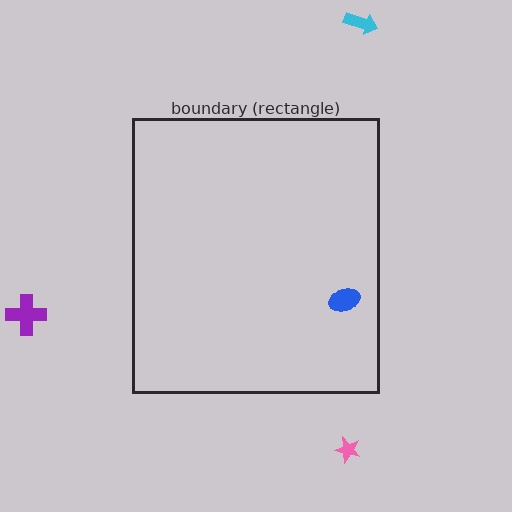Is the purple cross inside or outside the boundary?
Outside.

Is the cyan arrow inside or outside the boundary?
Outside.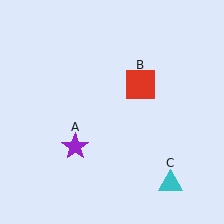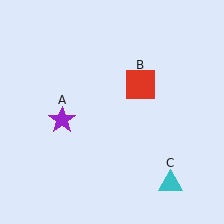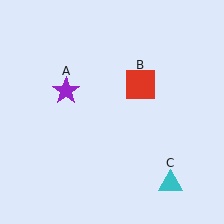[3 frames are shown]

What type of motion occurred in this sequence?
The purple star (object A) rotated clockwise around the center of the scene.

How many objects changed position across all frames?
1 object changed position: purple star (object A).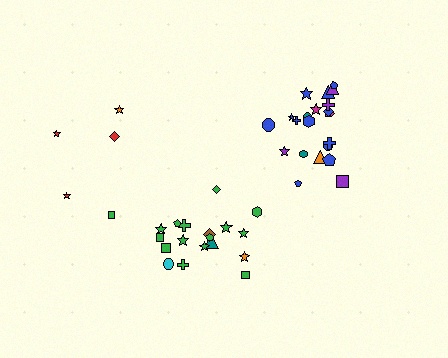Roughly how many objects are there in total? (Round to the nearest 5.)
Roughly 45 objects in total.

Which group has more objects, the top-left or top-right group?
The top-right group.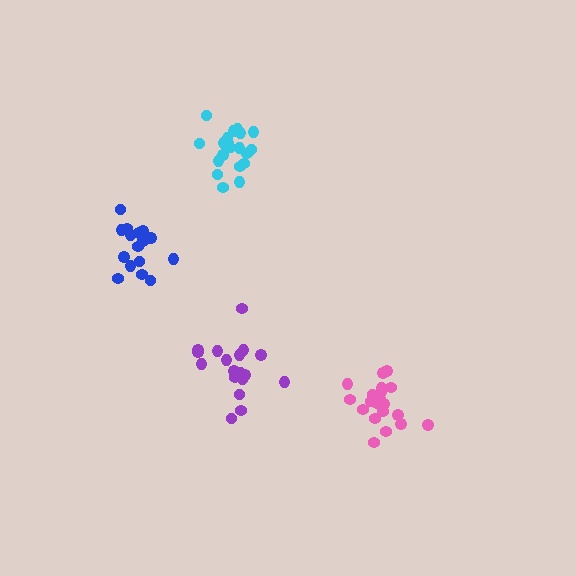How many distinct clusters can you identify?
There are 4 distinct clusters.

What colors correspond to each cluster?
The clusters are colored: purple, cyan, pink, blue.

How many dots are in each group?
Group 1: 19 dots, Group 2: 20 dots, Group 3: 21 dots, Group 4: 17 dots (77 total).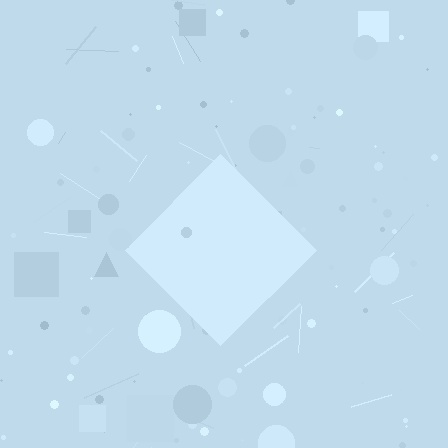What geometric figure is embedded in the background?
A diamond is embedded in the background.